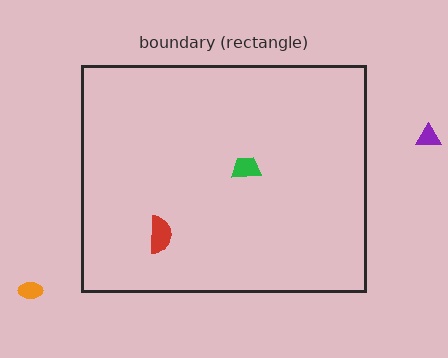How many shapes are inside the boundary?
2 inside, 2 outside.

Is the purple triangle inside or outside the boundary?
Outside.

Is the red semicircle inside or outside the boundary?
Inside.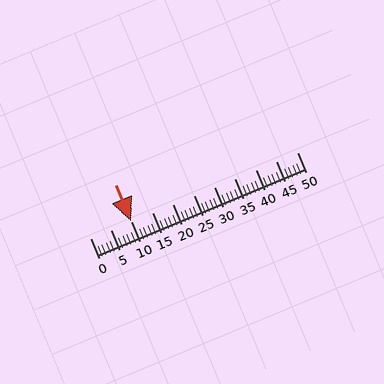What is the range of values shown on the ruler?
The ruler shows values from 0 to 50.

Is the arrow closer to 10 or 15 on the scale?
The arrow is closer to 10.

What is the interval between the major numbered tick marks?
The major tick marks are spaced 5 units apart.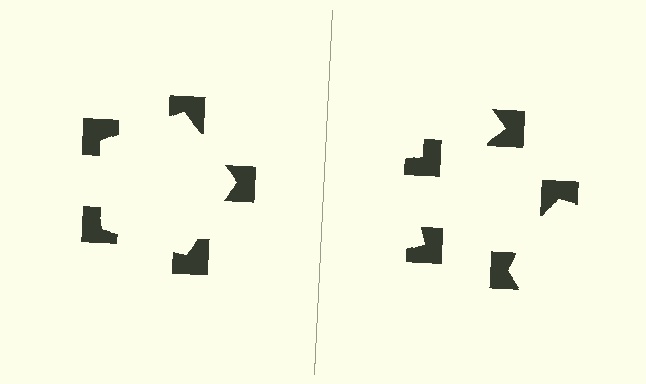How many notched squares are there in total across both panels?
10 — 5 on each side.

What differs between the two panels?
The notched squares are positioned identically on both sides; only the wedge orientations differ. On the left they align to a pentagon; on the right they are misaligned.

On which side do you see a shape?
An illusory pentagon appears on the left side. On the right side the wedge cuts are rotated, so no coherent shape forms.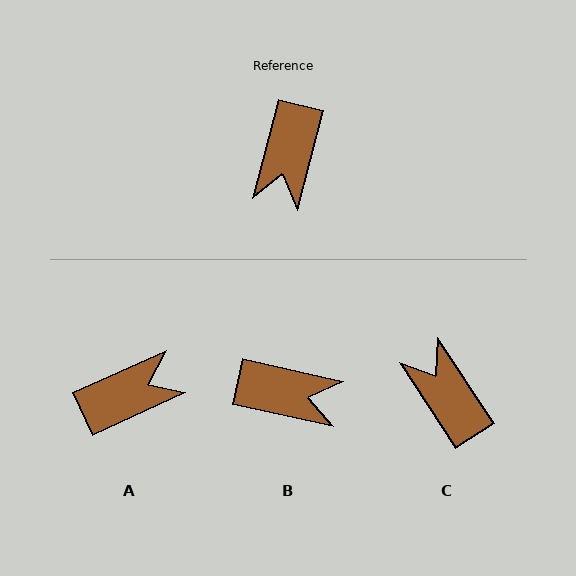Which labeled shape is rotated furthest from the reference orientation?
C, about 132 degrees away.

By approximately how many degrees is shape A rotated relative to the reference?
Approximately 129 degrees counter-clockwise.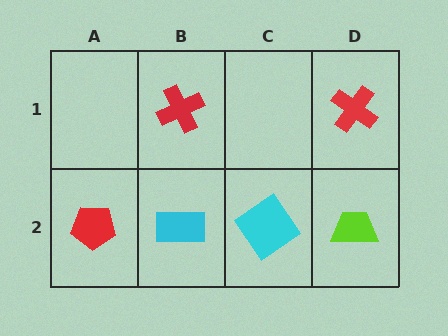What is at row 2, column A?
A red pentagon.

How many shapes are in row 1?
2 shapes.